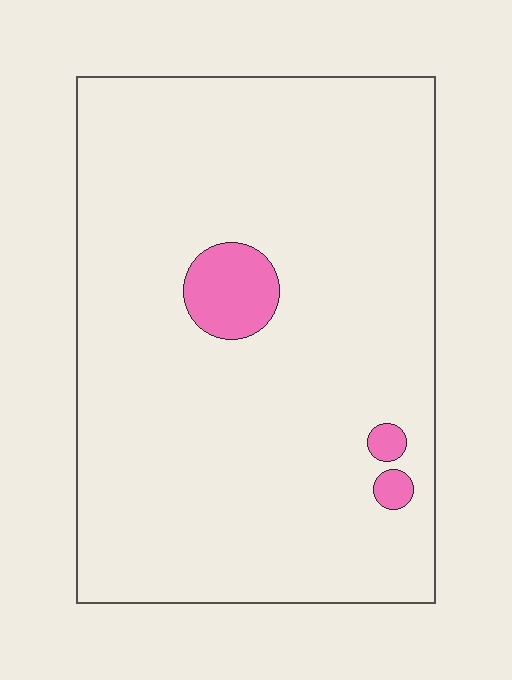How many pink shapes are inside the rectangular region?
3.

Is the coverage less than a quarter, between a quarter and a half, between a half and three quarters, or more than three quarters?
Less than a quarter.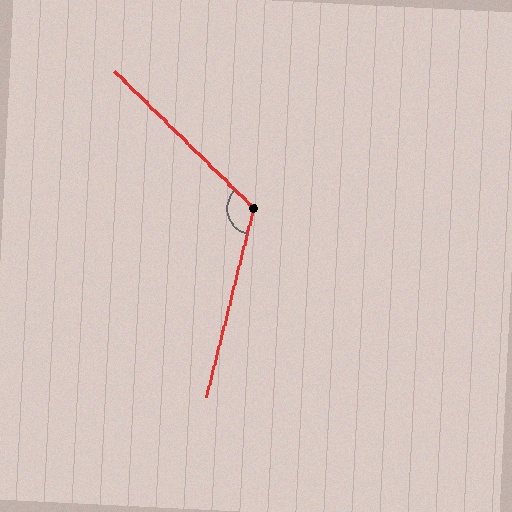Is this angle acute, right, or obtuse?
It is obtuse.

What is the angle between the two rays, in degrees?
Approximately 120 degrees.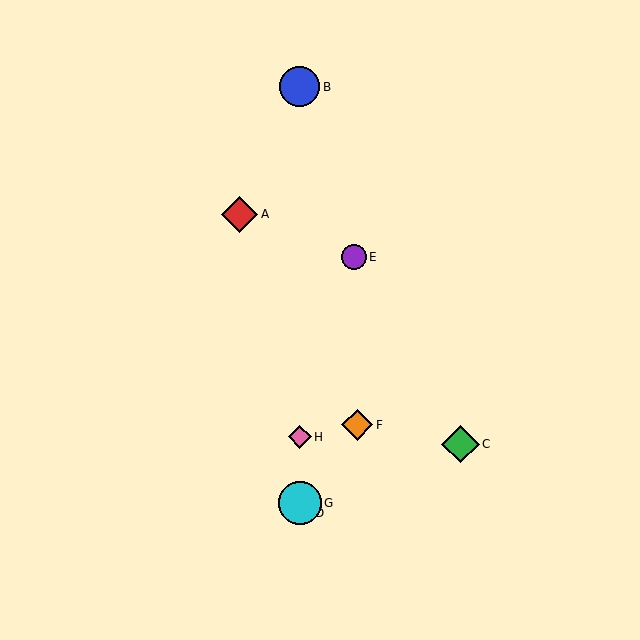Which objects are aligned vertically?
Objects B, D, G, H are aligned vertically.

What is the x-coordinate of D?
Object D is at x≈300.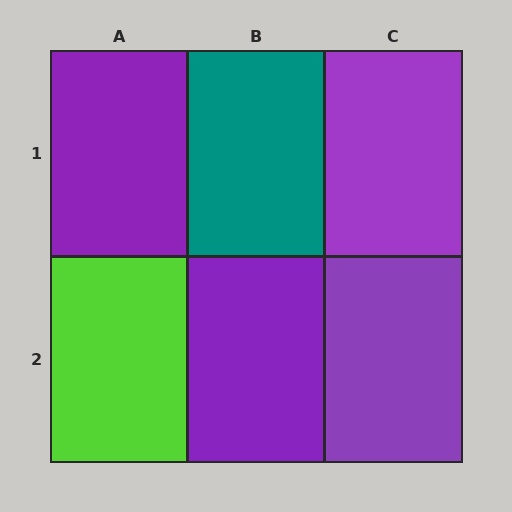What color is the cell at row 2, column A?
Lime.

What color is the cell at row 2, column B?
Purple.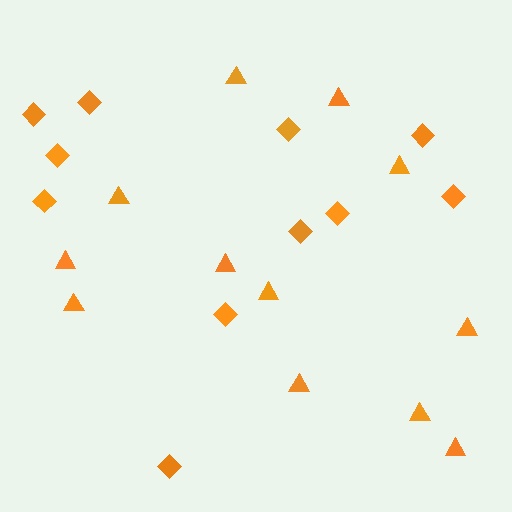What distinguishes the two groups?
There are 2 groups: one group of diamonds (11) and one group of triangles (12).